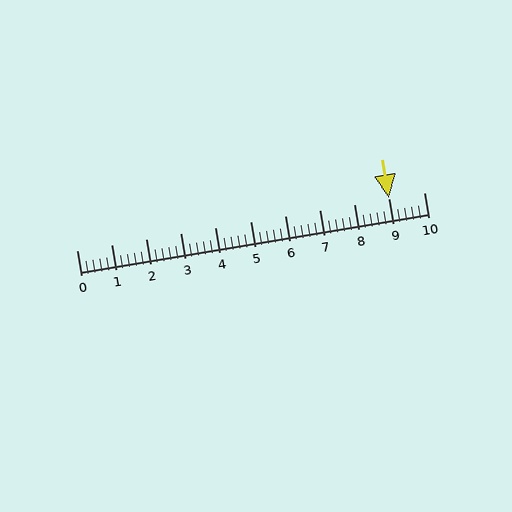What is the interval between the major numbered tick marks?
The major tick marks are spaced 1 units apart.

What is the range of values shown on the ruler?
The ruler shows values from 0 to 10.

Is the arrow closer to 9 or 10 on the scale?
The arrow is closer to 9.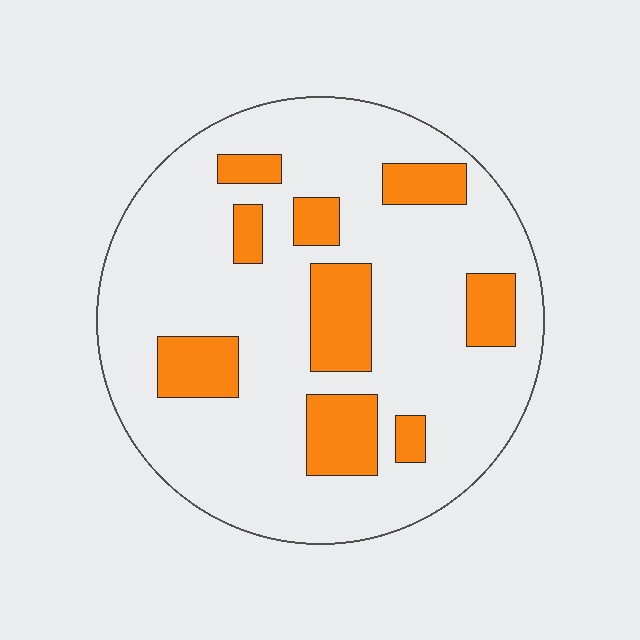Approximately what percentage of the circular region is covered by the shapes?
Approximately 20%.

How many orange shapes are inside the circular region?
9.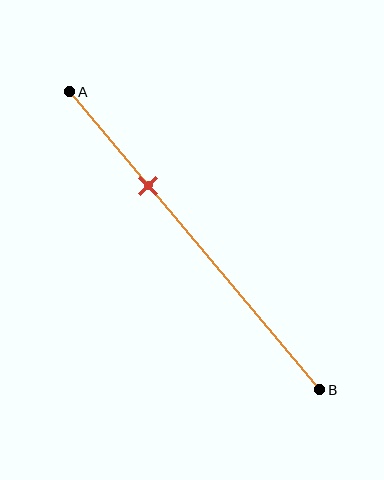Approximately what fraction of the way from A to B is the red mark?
The red mark is approximately 30% of the way from A to B.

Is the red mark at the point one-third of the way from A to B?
Yes, the mark is approximately at the one-third point.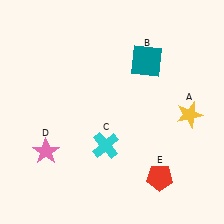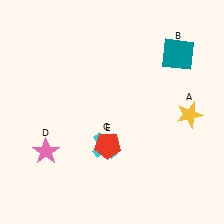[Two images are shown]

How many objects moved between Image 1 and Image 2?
2 objects moved between the two images.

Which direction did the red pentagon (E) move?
The red pentagon (E) moved left.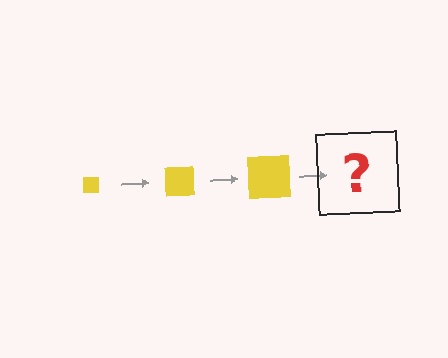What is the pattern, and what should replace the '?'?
The pattern is that the square gets progressively larger each step. The '?' should be a yellow square, larger than the previous one.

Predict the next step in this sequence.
The next step is a yellow square, larger than the previous one.